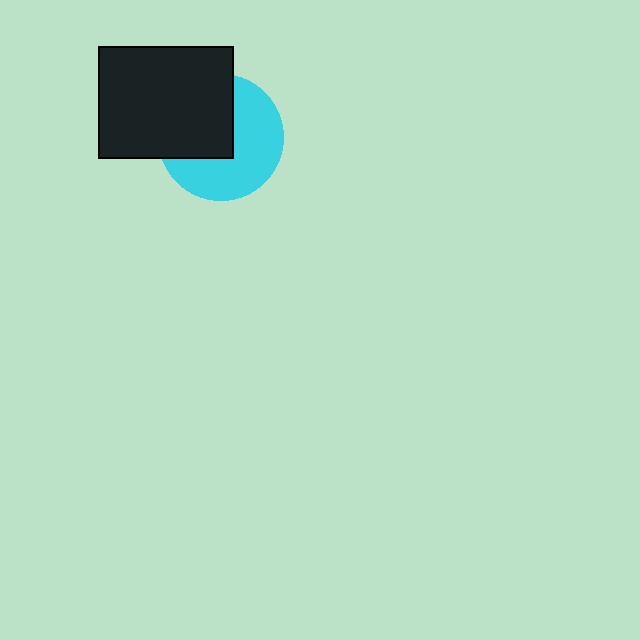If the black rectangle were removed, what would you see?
You would see the complete cyan circle.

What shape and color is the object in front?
The object in front is a black rectangle.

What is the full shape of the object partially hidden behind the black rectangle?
The partially hidden object is a cyan circle.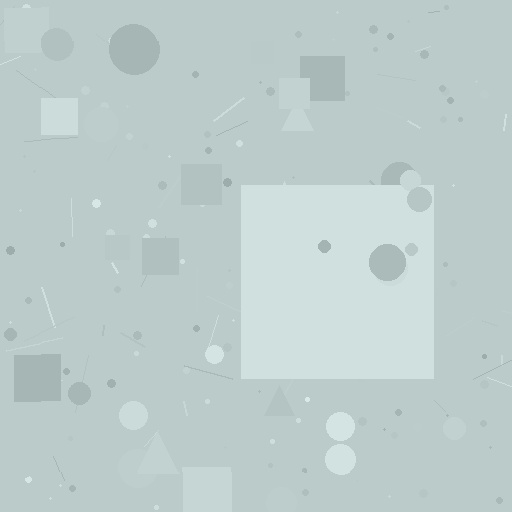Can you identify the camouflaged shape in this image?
The camouflaged shape is a square.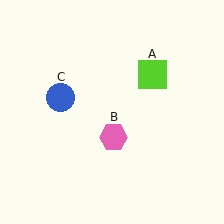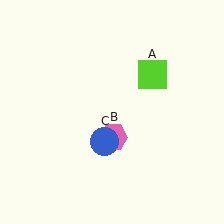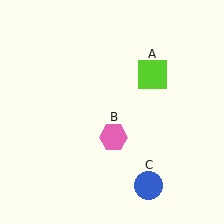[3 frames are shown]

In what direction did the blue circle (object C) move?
The blue circle (object C) moved down and to the right.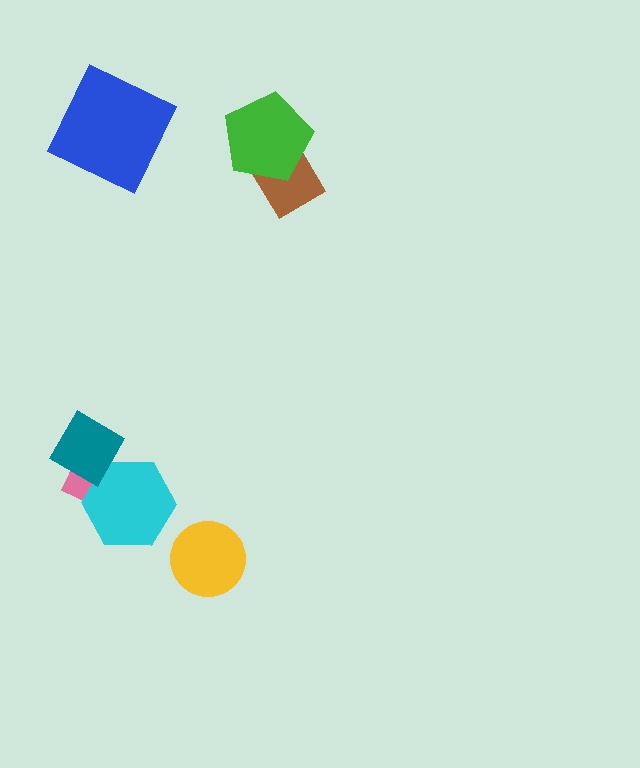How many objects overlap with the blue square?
0 objects overlap with the blue square.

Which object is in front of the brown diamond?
The green pentagon is in front of the brown diamond.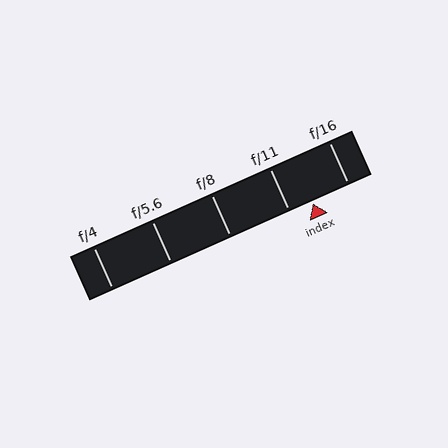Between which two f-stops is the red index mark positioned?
The index mark is between f/11 and f/16.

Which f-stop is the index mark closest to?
The index mark is closest to f/11.